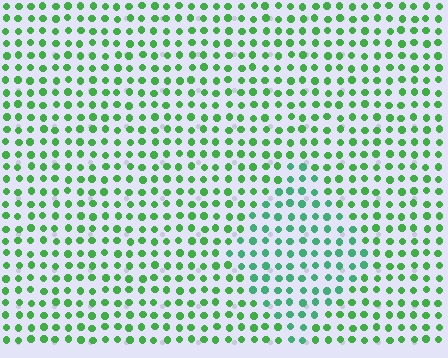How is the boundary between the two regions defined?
The boundary is defined purely by a slight shift in hue (about 27 degrees). Spacing, size, and orientation are identical on both sides.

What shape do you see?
I see a diamond.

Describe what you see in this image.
The image is filled with small green elements in a uniform arrangement. A diamond-shaped region is visible where the elements are tinted to a slightly different hue, forming a subtle color boundary.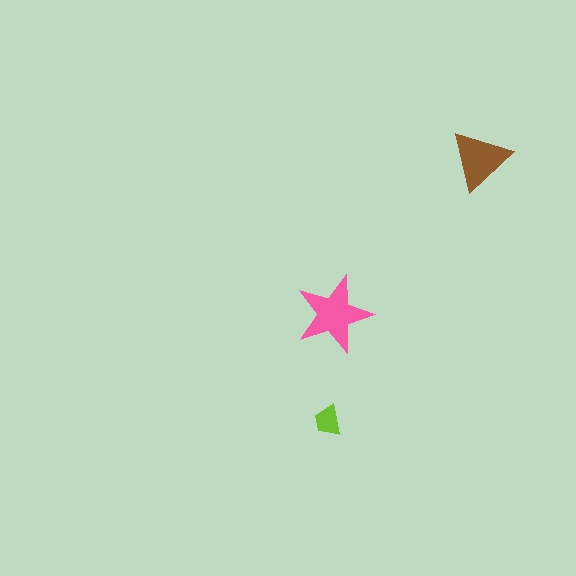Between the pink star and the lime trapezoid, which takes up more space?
The pink star.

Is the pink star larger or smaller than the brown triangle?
Larger.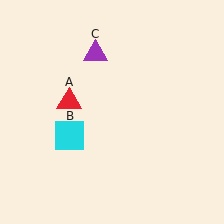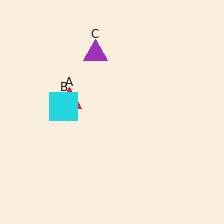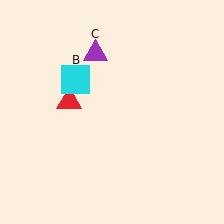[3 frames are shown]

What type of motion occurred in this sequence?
The cyan square (object B) rotated clockwise around the center of the scene.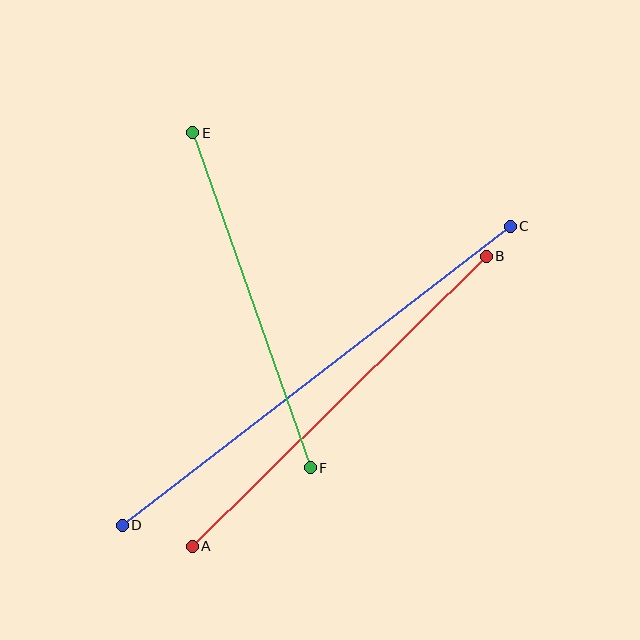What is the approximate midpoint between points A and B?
The midpoint is at approximately (339, 401) pixels.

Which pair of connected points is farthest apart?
Points C and D are farthest apart.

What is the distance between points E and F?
The distance is approximately 355 pixels.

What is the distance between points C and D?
The distance is approximately 490 pixels.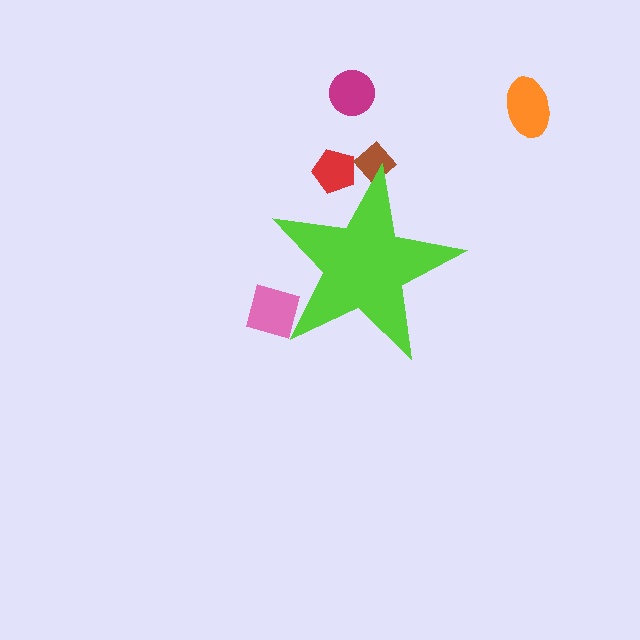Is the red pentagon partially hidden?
Yes, the red pentagon is partially hidden behind the lime star.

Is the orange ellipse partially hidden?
No, the orange ellipse is fully visible.